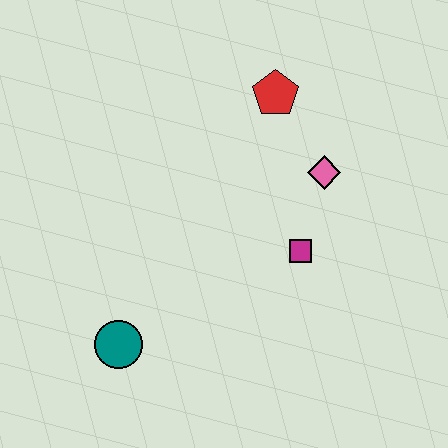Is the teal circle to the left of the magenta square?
Yes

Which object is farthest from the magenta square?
The teal circle is farthest from the magenta square.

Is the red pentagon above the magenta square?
Yes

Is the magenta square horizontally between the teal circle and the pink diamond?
Yes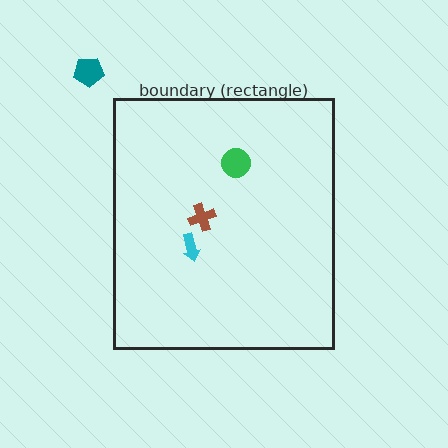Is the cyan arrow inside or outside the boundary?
Inside.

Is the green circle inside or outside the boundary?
Inside.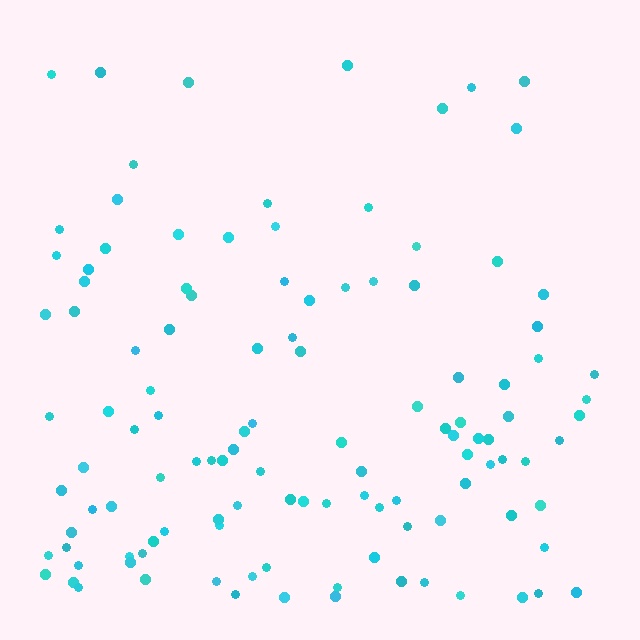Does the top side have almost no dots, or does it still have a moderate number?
Still a moderate number, just noticeably fewer than the bottom.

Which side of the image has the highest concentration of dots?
The bottom.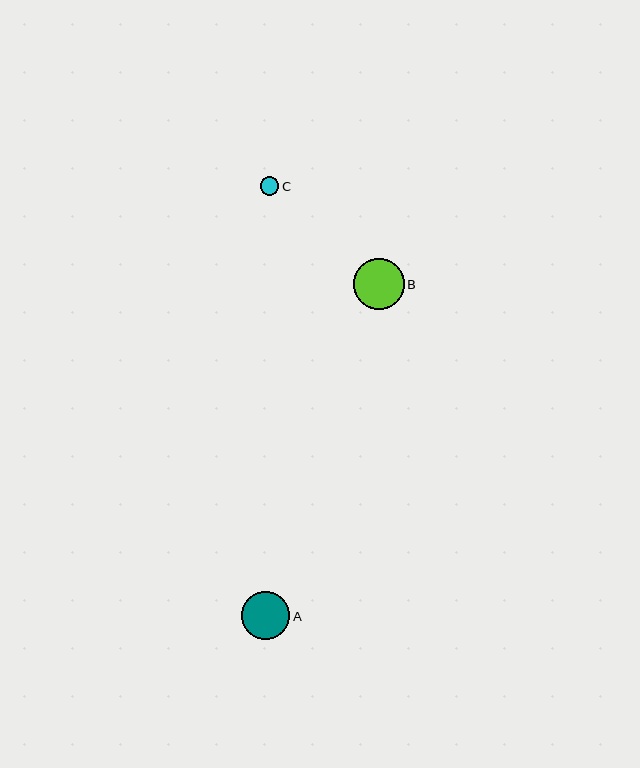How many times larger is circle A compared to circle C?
Circle A is approximately 2.6 times the size of circle C.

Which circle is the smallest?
Circle C is the smallest with a size of approximately 19 pixels.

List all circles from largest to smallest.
From largest to smallest: B, A, C.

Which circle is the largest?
Circle B is the largest with a size of approximately 51 pixels.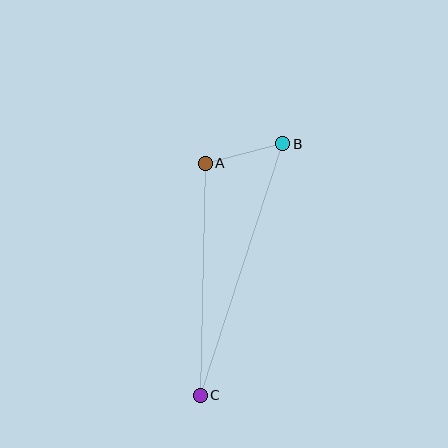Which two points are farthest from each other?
Points B and C are farthest from each other.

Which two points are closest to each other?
Points A and B are closest to each other.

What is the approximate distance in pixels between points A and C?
The distance between A and C is approximately 232 pixels.